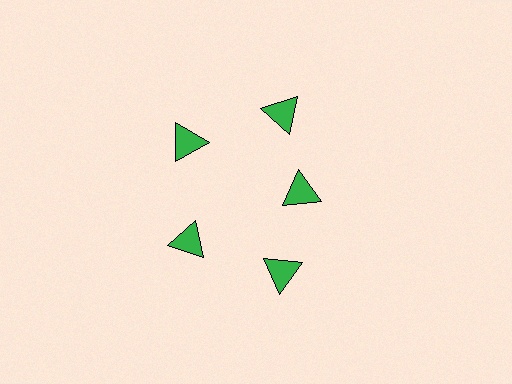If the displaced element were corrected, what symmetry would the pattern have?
It would have 5-fold rotational symmetry — the pattern would map onto itself every 72 degrees.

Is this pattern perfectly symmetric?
No. The 5 green triangles are arranged in a ring, but one element near the 3 o'clock position is pulled inward toward the center, breaking the 5-fold rotational symmetry.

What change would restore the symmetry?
The symmetry would be restored by moving it outward, back onto the ring so that all 5 triangles sit at equal angles and equal distance from the center.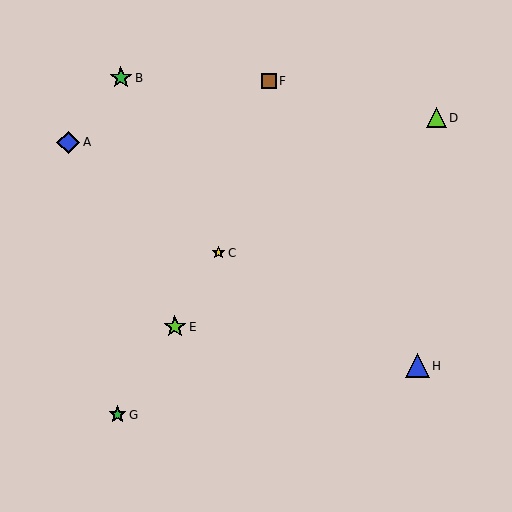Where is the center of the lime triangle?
The center of the lime triangle is at (436, 118).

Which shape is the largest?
The blue triangle (labeled H) is the largest.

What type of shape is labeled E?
Shape E is a lime star.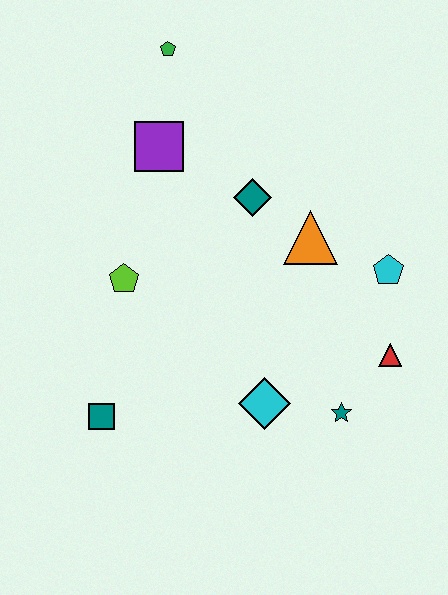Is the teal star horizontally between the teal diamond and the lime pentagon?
No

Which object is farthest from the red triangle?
The green pentagon is farthest from the red triangle.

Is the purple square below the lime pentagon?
No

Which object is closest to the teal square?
The lime pentagon is closest to the teal square.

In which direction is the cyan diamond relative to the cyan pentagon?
The cyan diamond is below the cyan pentagon.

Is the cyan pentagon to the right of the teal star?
Yes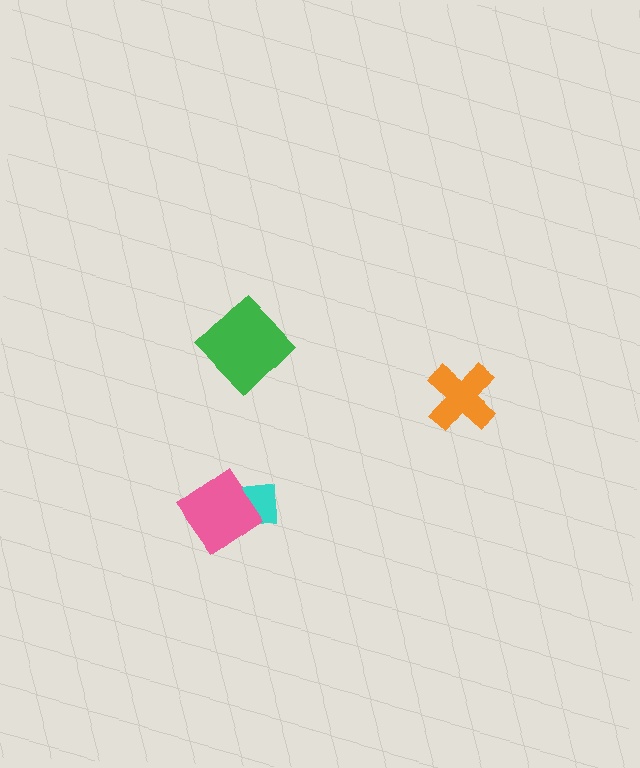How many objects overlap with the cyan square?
1 object overlaps with the cyan square.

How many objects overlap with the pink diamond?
1 object overlaps with the pink diamond.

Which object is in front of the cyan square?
The pink diamond is in front of the cyan square.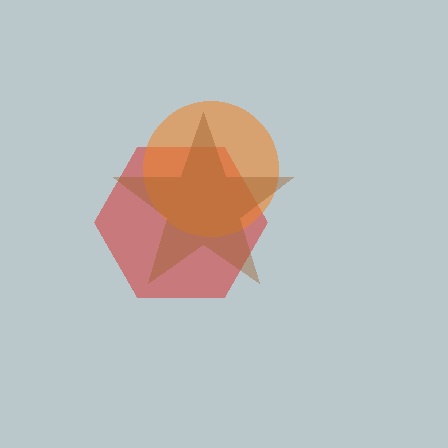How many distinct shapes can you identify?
There are 3 distinct shapes: a red hexagon, an orange circle, a brown star.